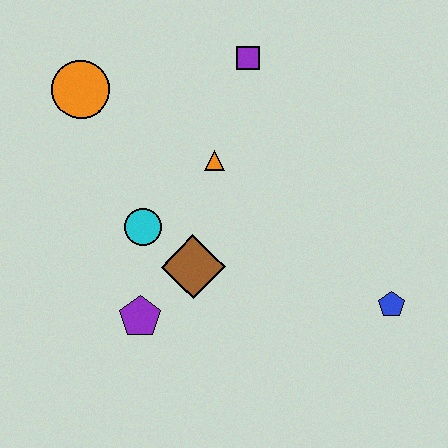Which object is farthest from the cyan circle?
The blue pentagon is farthest from the cyan circle.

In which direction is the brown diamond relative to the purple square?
The brown diamond is below the purple square.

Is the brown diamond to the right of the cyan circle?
Yes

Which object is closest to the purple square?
The orange triangle is closest to the purple square.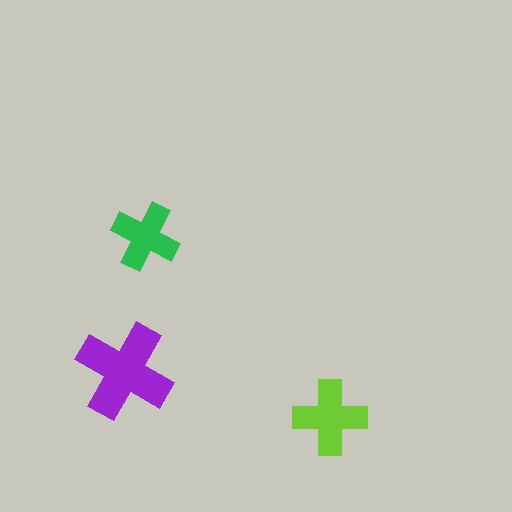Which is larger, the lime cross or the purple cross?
The purple one.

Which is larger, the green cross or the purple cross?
The purple one.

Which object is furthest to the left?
The purple cross is leftmost.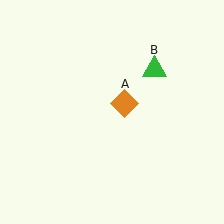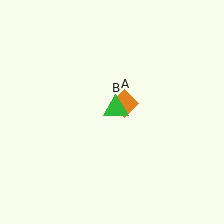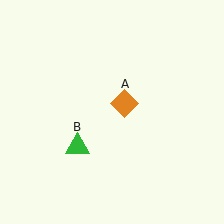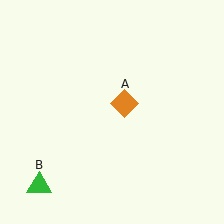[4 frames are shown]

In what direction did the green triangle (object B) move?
The green triangle (object B) moved down and to the left.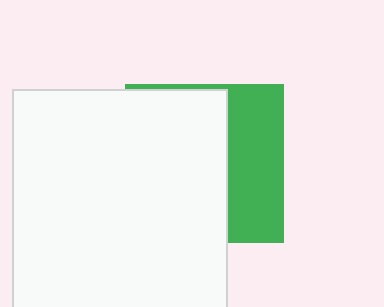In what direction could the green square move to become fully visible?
The green square could move right. That would shift it out from behind the white rectangle entirely.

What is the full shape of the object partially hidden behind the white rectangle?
The partially hidden object is a green square.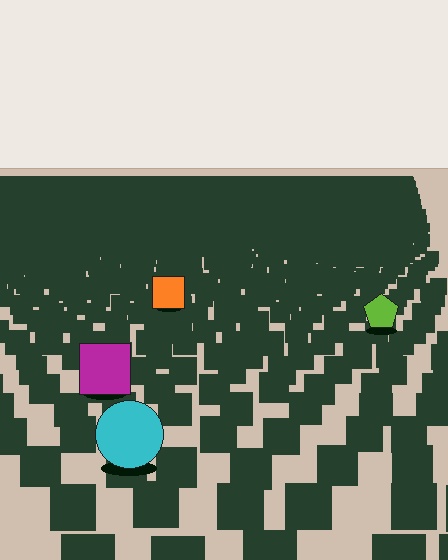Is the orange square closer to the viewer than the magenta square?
No. The magenta square is closer — you can tell from the texture gradient: the ground texture is coarser near it.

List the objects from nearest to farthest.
From nearest to farthest: the cyan circle, the magenta square, the lime pentagon, the orange square.